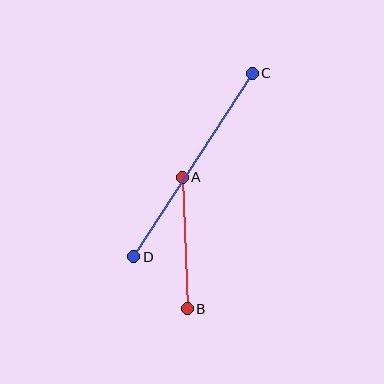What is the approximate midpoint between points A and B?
The midpoint is at approximately (185, 243) pixels.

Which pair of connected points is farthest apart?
Points C and D are farthest apart.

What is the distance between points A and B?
The distance is approximately 132 pixels.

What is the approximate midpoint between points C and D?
The midpoint is at approximately (193, 165) pixels.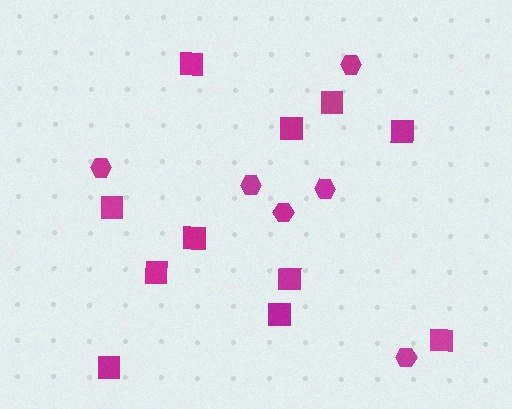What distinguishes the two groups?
There are 2 groups: one group of hexagons (6) and one group of squares (11).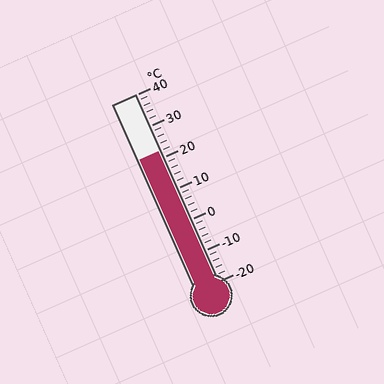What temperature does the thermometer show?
The thermometer shows approximately 22°C.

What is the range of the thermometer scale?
The thermometer scale ranges from -20°C to 40°C.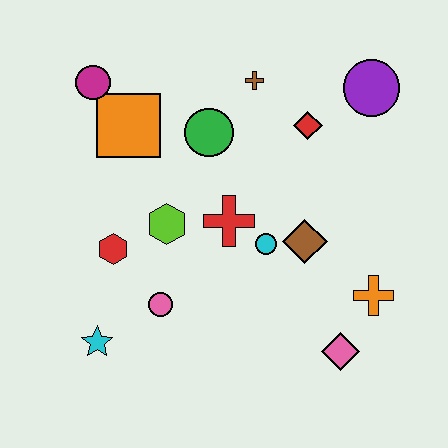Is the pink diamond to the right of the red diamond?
Yes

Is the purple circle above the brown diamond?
Yes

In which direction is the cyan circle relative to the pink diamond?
The cyan circle is above the pink diamond.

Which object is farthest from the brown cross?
The cyan star is farthest from the brown cross.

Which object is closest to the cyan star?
The pink circle is closest to the cyan star.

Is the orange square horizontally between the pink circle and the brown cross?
No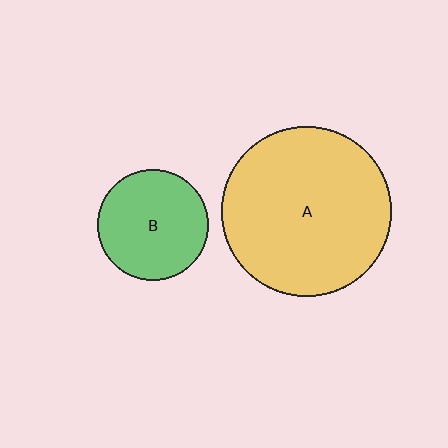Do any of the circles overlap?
No, none of the circles overlap.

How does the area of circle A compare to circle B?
Approximately 2.3 times.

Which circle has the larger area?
Circle A (yellow).